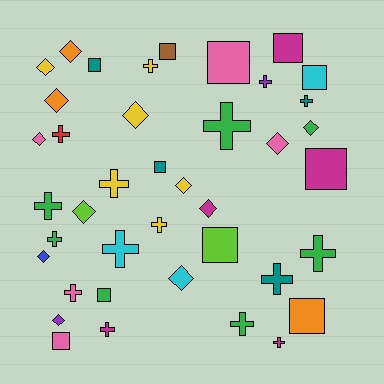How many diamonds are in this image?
There are 13 diamonds.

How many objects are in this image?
There are 40 objects.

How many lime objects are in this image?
There are 2 lime objects.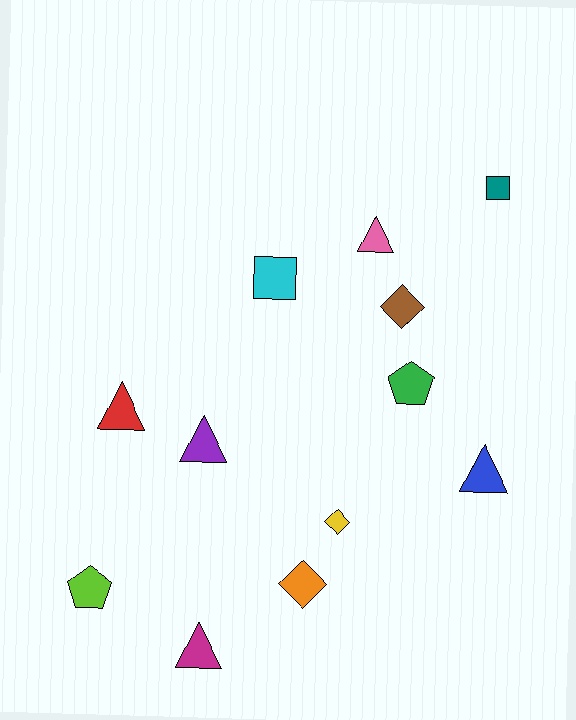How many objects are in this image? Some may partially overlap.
There are 12 objects.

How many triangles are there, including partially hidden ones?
There are 5 triangles.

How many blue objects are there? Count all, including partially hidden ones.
There is 1 blue object.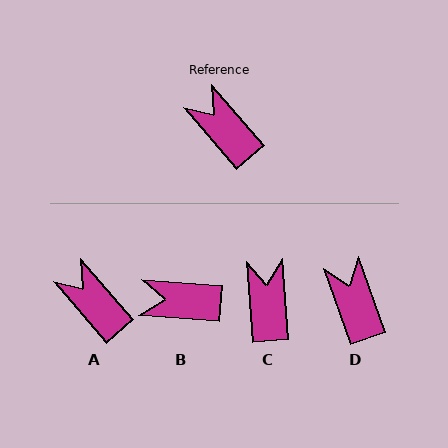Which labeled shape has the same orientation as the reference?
A.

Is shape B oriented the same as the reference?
No, it is off by about 45 degrees.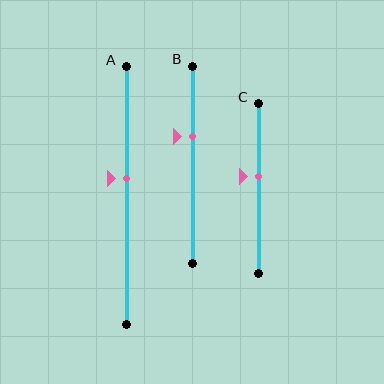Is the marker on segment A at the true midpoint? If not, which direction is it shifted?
No, the marker on segment A is shifted upward by about 7% of the segment length.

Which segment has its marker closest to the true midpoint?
Segment A has its marker closest to the true midpoint.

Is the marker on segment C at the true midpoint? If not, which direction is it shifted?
No, the marker on segment C is shifted upward by about 7% of the segment length.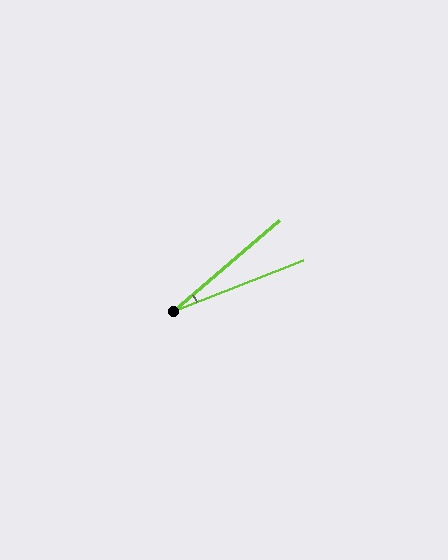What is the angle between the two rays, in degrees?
Approximately 19 degrees.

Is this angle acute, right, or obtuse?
It is acute.